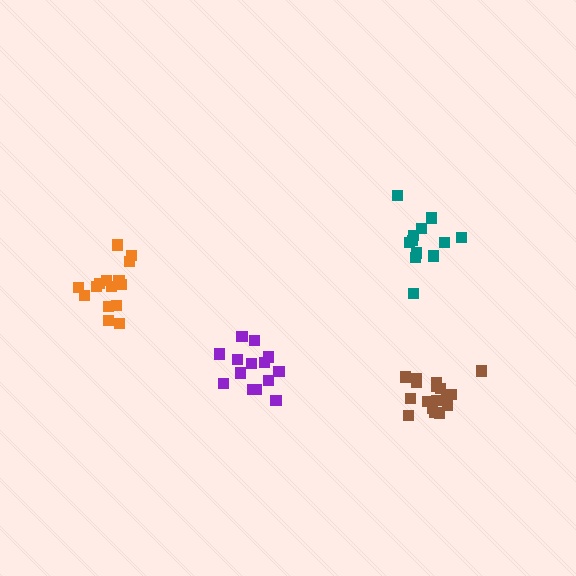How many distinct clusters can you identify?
There are 4 distinct clusters.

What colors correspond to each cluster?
The clusters are colored: teal, brown, purple, orange.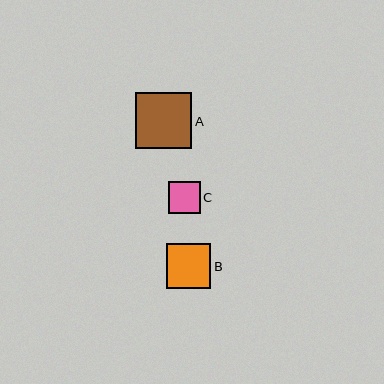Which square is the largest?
Square A is the largest with a size of approximately 56 pixels.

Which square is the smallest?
Square C is the smallest with a size of approximately 31 pixels.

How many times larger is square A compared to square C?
Square A is approximately 1.8 times the size of square C.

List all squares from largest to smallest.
From largest to smallest: A, B, C.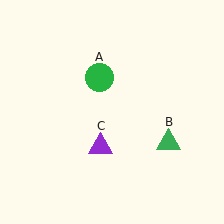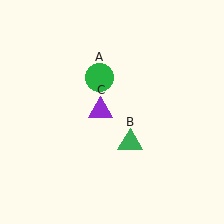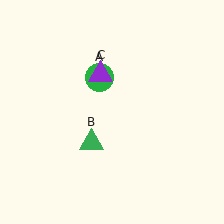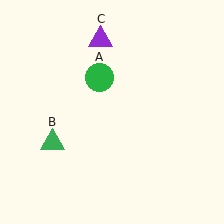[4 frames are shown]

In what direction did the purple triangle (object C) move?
The purple triangle (object C) moved up.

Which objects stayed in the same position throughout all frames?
Green circle (object A) remained stationary.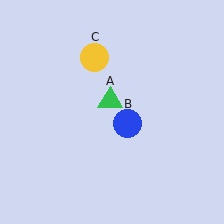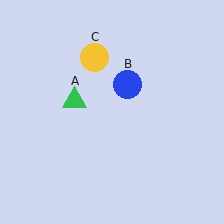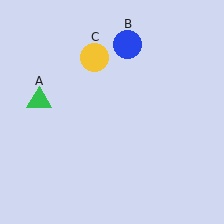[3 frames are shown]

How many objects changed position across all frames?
2 objects changed position: green triangle (object A), blue circle (object B).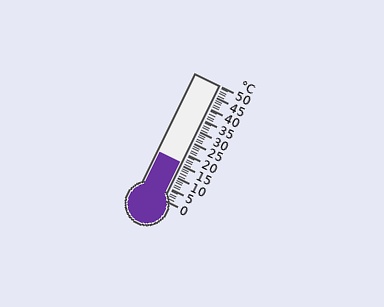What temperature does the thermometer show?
The thermometer shows approximately 16°C.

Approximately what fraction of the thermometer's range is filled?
The thermometer is filled to approximately 30% of its range.